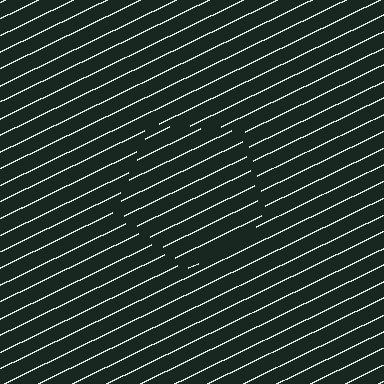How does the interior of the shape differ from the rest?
The interior of the shape contains the same grating, shifted by half a period — the contour is defined by the phase discontinuity where line-ends from the inner and outer gratings abut.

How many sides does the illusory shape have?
5 sides — the line-ends trace a pentagon.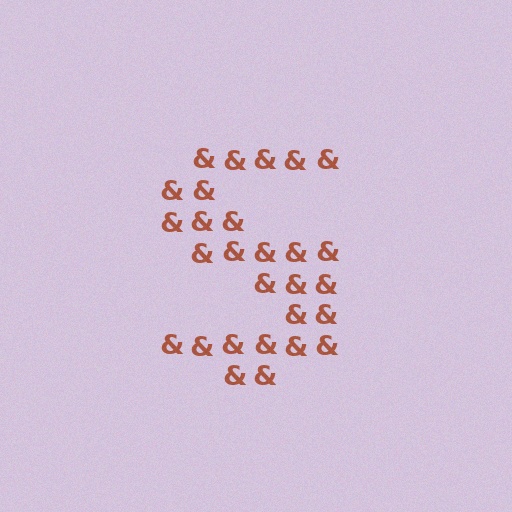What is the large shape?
The large shape is the letter S.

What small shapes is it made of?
It is made of small ampersands.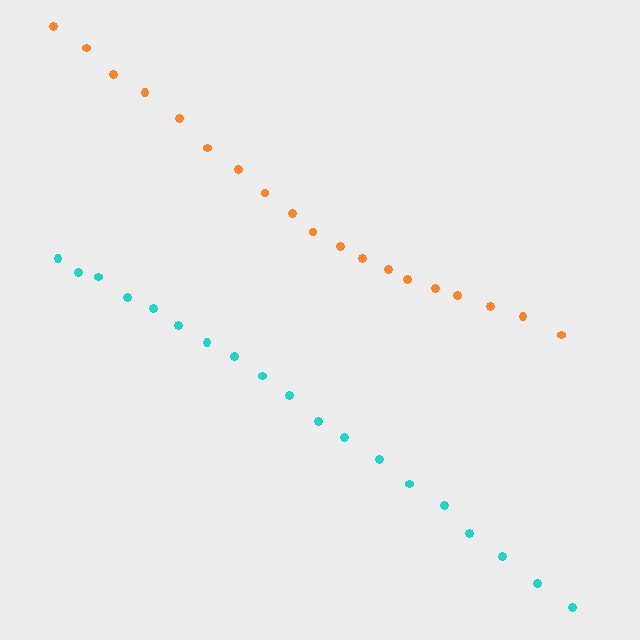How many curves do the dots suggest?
There are 2 distinct paths.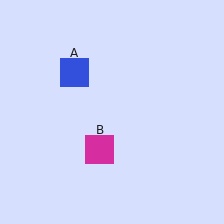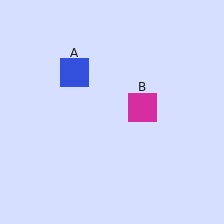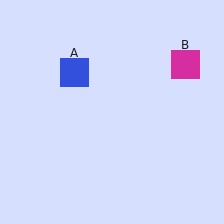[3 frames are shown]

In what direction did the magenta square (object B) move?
The magenta square (object B) moved up and to the right.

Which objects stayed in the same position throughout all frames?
Blue square (object A) remained stationary.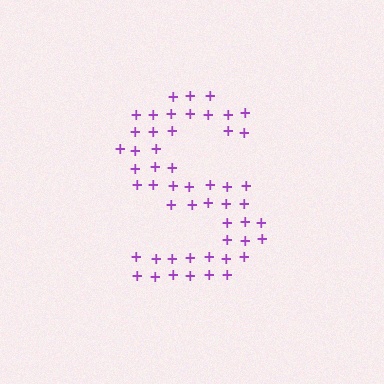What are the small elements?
The small elements are plus signs.